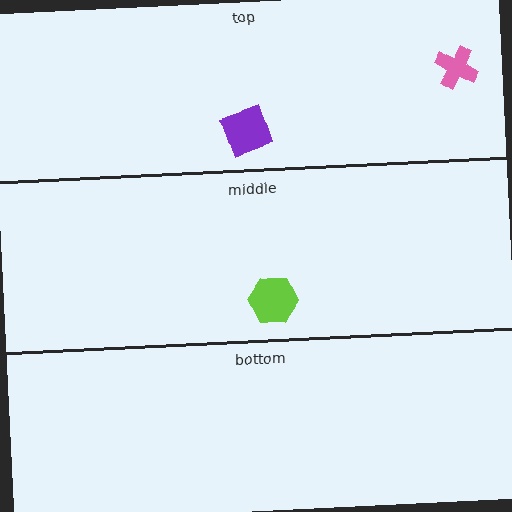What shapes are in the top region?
The pink cross, the purple diamond.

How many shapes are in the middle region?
1.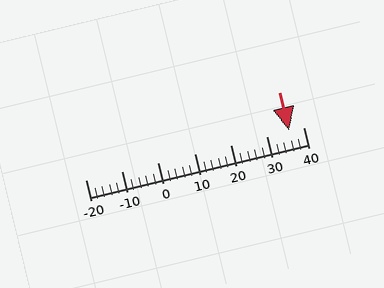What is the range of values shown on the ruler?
The ruler shows values from -20 to 40.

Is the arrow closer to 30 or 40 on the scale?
The arrow is closer to 40.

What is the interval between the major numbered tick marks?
The major tick marks are spaced 10 units apart.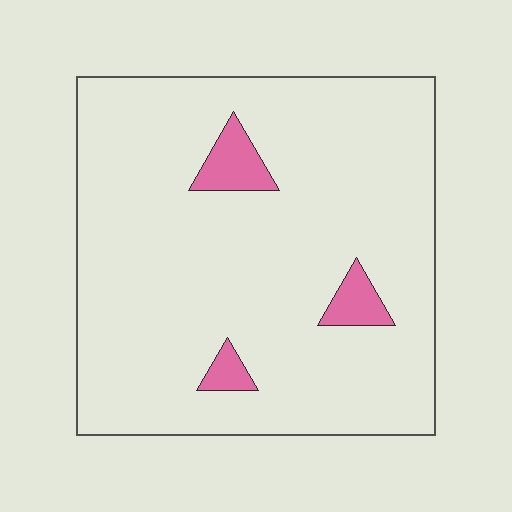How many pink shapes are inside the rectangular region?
3.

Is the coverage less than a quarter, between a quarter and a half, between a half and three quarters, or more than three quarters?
Less than a quarter.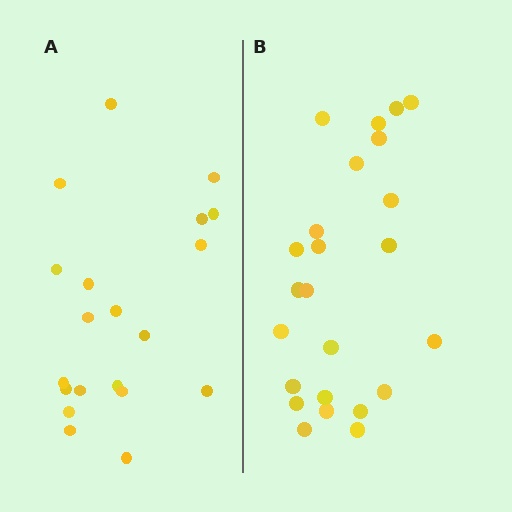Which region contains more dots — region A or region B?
Region B (the right region) has more dots.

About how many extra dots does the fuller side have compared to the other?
Region B has about 4 more dots than region A.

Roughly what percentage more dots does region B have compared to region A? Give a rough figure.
About 20% more.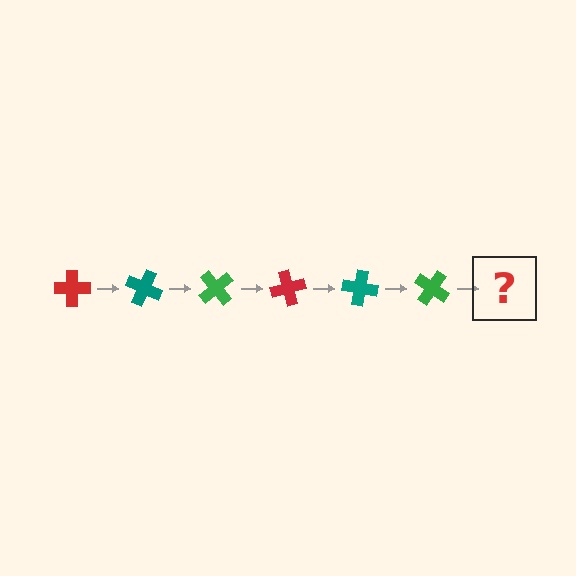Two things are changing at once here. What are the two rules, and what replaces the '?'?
The two rules are that it rotates 25 degrees each step and the color cycles through red, teal, and green. The '?' should be a red cross, rotated 150 degrees from the start.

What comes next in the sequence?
The next element should be a red cross, rotated 150 degrees from the start.